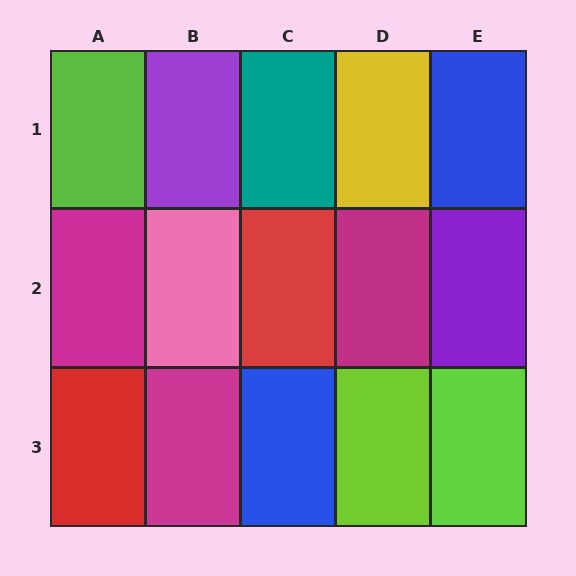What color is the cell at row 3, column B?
Magenta.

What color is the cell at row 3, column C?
Blue.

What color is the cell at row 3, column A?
Red.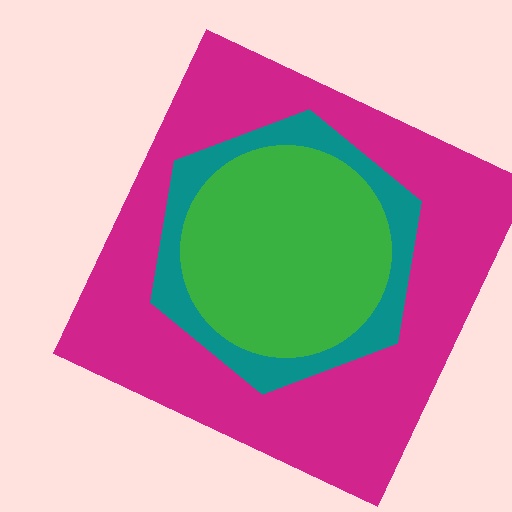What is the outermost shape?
The magenta square.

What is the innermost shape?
The green circle.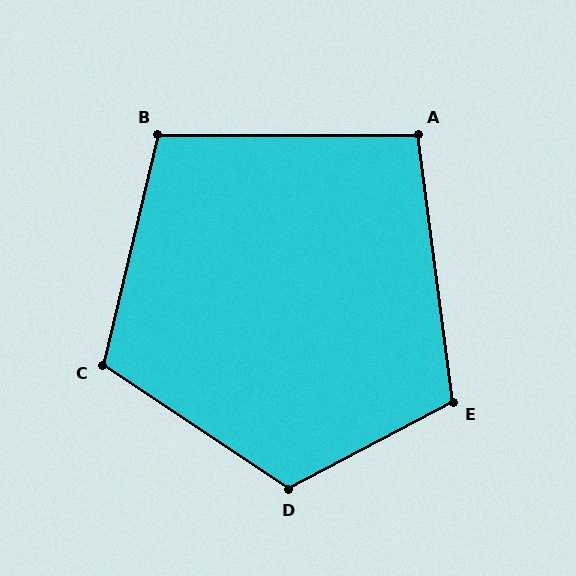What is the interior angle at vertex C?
Approximately 110 degrees (obtuse).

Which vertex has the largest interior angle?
D, at approximately 119 degrees.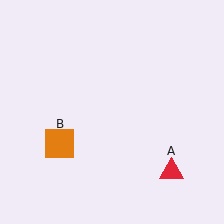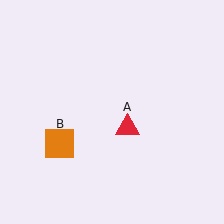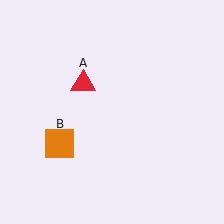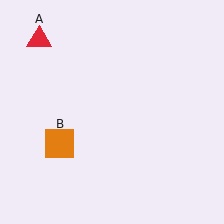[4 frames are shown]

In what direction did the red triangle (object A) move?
The red triangle (object A) moved up and to the left.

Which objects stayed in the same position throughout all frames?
Orange square (object B) remained stationary.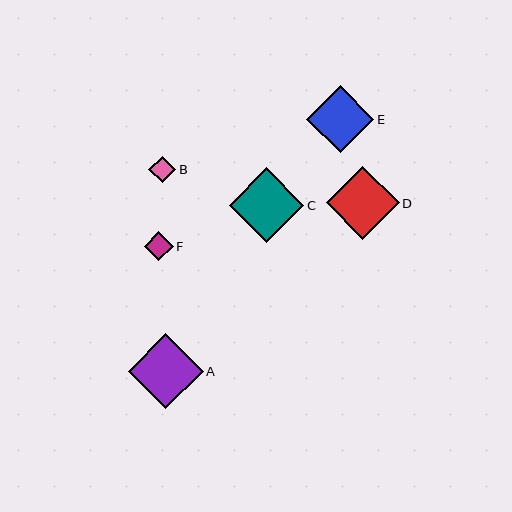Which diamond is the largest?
Diamond A is the largest with a size of approximately 75 pixels.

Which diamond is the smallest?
Diamond B is the smallest with a size of approximately 27 pixels.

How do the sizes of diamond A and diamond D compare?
Diamond A and diamond D are approximately the same size.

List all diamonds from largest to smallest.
From largest to smallest: A, C, D, E, F, B.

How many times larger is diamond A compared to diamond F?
Diamond A is approximately 2.6 times the size of diamond F.